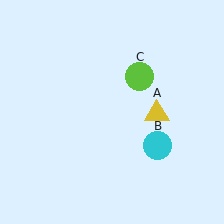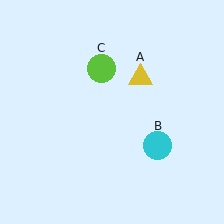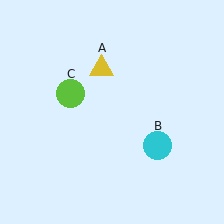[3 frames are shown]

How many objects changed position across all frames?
2 objects changed position: yellow triangle (object A), lime circle (object C).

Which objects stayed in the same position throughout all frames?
Cyan circle (object B) remained stationary.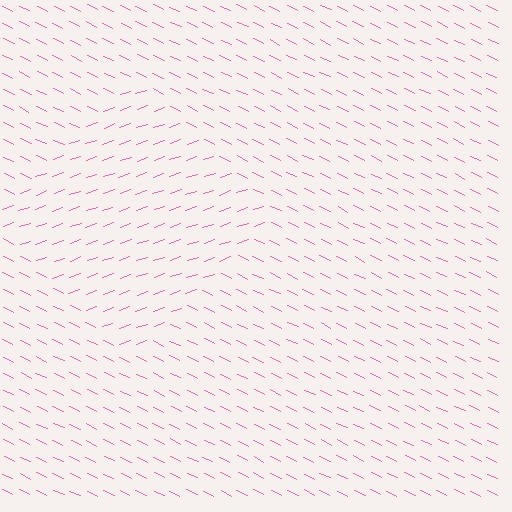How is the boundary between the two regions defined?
The boundary is defined purely by a change in line orientation (approximately 45 degrees difference). All lines are the same color and thickness.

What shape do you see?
I see a diamond.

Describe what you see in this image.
The image is filled with small pink line segments. A diamond region in the image has lines oriented differently from the surrounding lines, creating a visible texture boundary.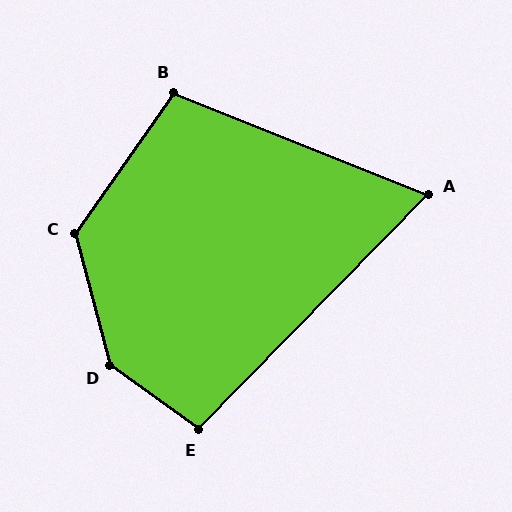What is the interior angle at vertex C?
Approximately 130 degrees (obtuse).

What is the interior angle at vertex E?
Approximately 99 degrees (obtuse).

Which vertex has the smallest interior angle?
A, at approximately 67 degrees.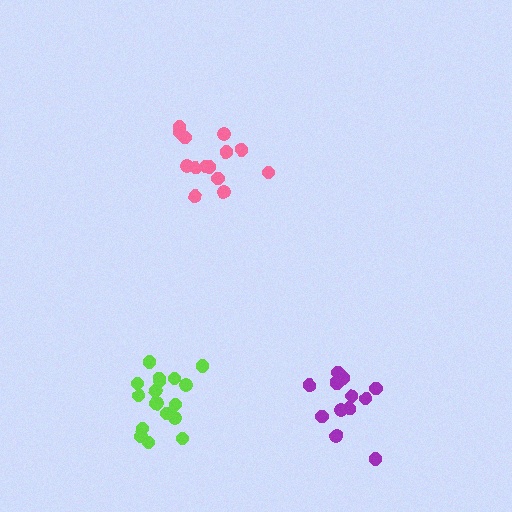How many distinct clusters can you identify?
There are 3 distinct clusters.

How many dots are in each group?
Group 1: 13 dots, Group 2: 14 dots, Group 3: 18 dots (45 total).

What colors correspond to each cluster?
The clusters are colored: purple, pink, lime.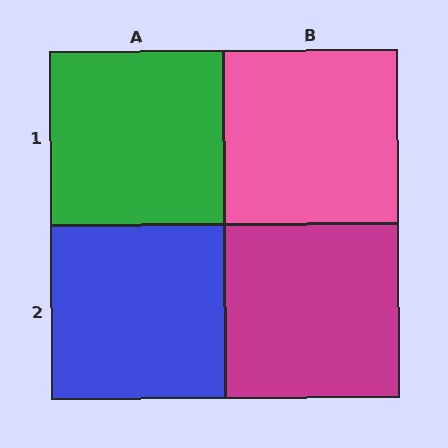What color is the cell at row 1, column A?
Green.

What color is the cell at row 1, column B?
Pink.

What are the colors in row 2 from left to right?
Blue, magenta.